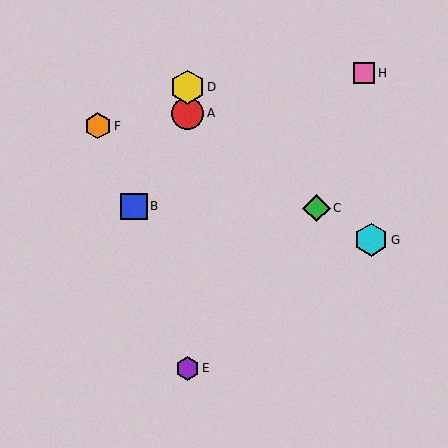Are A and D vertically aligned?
Yes, both are at x≈187.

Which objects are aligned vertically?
Objects A, D, E are aligned vertically.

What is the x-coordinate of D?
Object D is at x≈187.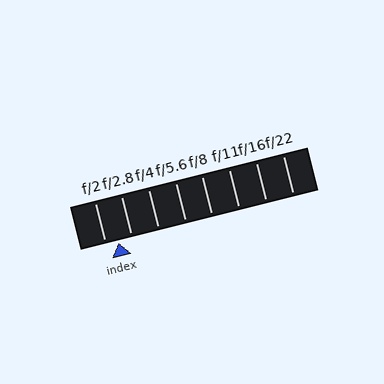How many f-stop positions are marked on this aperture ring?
There are 8 f-stop positions marked.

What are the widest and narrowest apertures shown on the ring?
The widest aperture shown is f/2 and the narrowest is f/22.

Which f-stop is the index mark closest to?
The index mark is closest to f/2.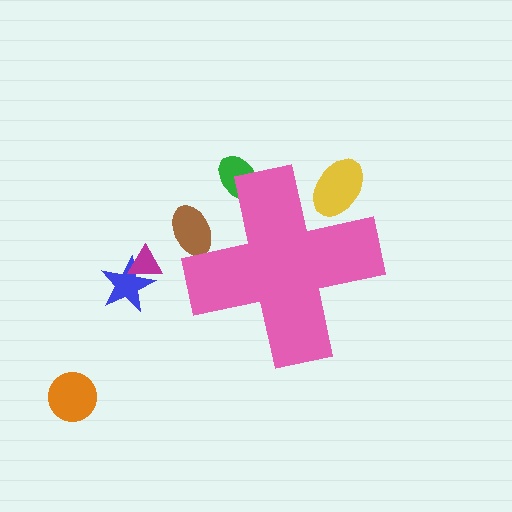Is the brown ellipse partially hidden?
Yes, the brown ellipse is partially hidden behind the pink cross.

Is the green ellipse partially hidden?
Yes, the green ellipse is partially hidden behind the pink cross.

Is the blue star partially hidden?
No, the blue star is fully visible.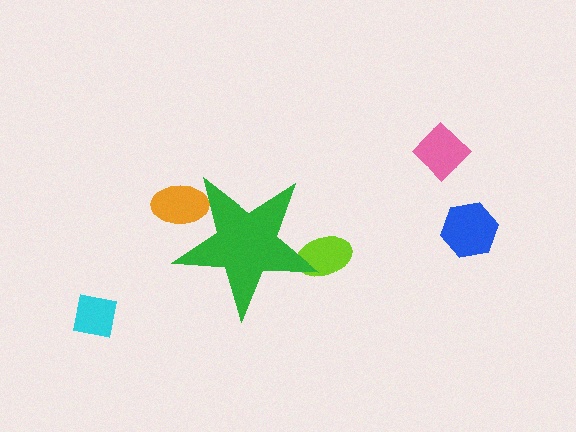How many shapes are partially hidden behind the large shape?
2 shapes are partially hidden.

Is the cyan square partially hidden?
No, the cyan square is fully visible.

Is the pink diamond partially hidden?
No, the pink diamond is fully visible.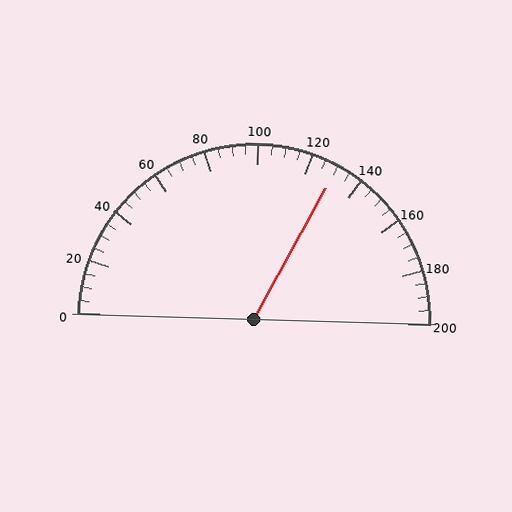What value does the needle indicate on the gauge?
The needle indicates approximately 130.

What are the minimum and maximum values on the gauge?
The gauge ranges from 0 to 200.